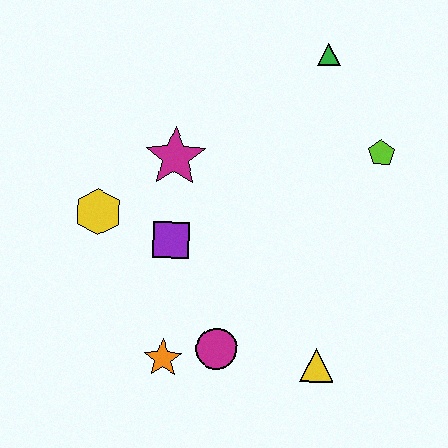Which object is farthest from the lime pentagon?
The orange star is farthest from the lime pentagon.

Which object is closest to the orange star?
The magenta circle is closest to the orange star.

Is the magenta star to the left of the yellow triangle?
Yes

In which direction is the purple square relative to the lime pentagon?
The purple square is to the left of the lime pentagon.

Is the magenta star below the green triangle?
Yes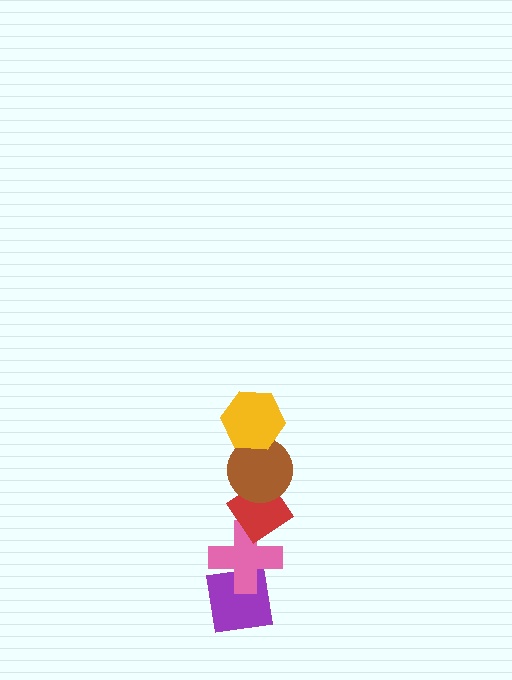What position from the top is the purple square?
The purple square is 5th from the top.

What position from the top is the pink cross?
The pink cross is 4th from the top.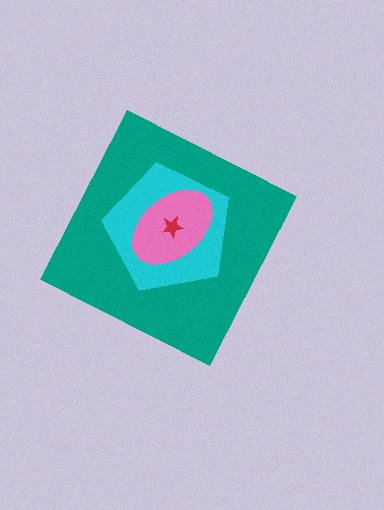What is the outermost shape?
The teal diamond.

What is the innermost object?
The red star.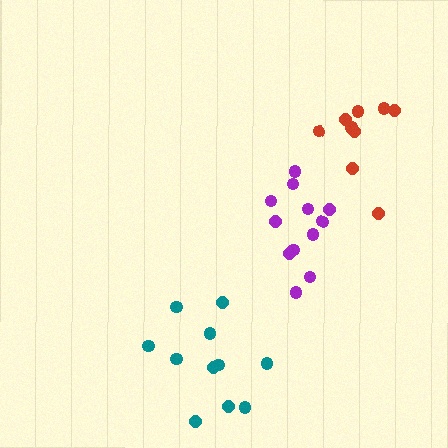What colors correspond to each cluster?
The clusters are colored: purple, teal, red.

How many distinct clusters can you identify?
There are 3 distinct clusters.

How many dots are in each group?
Group 1: 12 dots, Group 2: 11 dots, Group 3: 9 dots (32 total).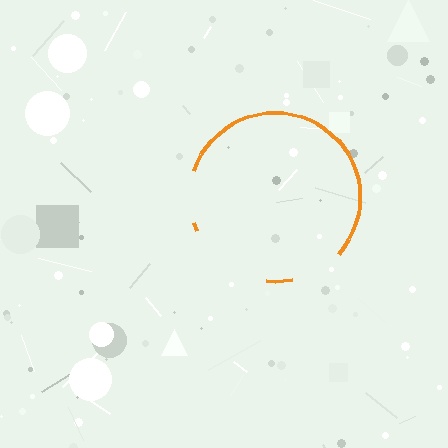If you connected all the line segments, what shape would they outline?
They would outline a circle.